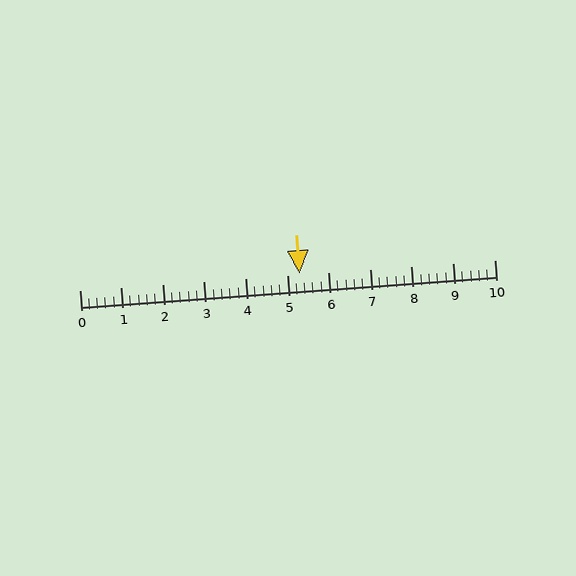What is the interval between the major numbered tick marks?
The major tick marks are spaced 1 units apart.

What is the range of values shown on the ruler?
The ruler shows values from 0 to 10.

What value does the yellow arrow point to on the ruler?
The yellow arrow points to approximately 5.3.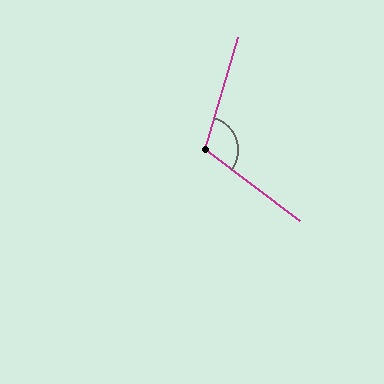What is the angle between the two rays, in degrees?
Approximately 110 degrees.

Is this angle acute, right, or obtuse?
It is obtuse.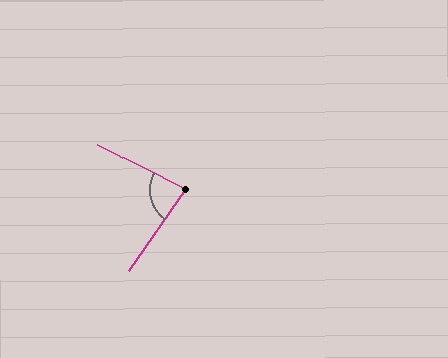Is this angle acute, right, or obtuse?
It is acute.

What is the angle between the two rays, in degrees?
Approximately 82 degrees.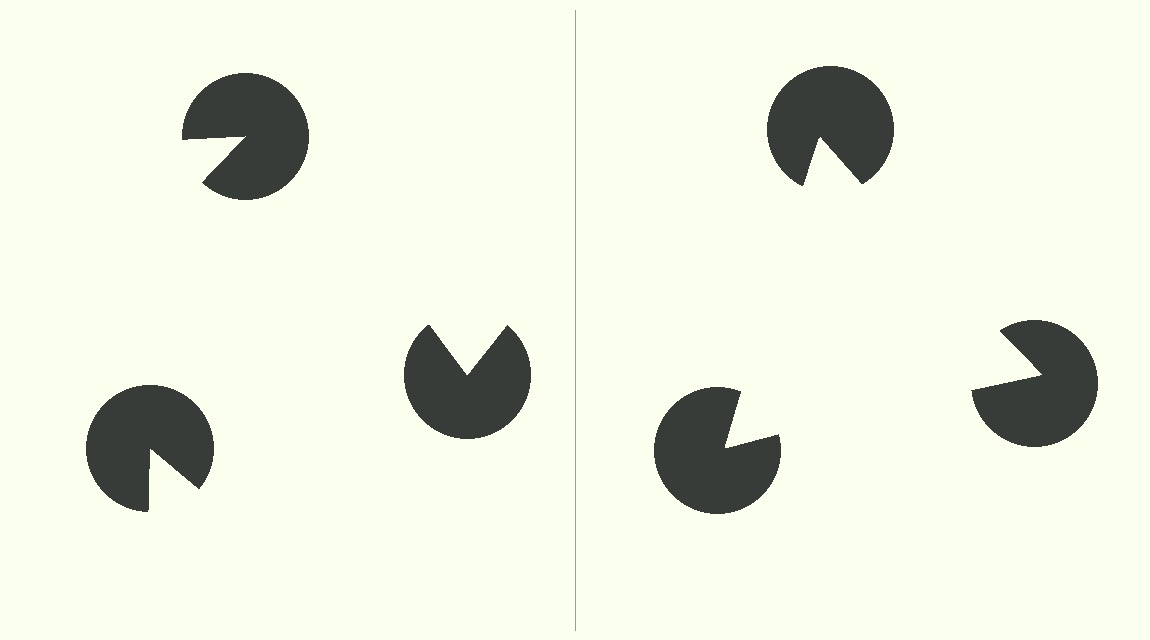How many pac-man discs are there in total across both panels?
6 — 3 on each side.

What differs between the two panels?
The pac-man discs are positioned identically on both sides; only the wedge orientations differ. On the right they align to a triangle; on the left they are misaligned.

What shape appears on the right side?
An illusory triangle.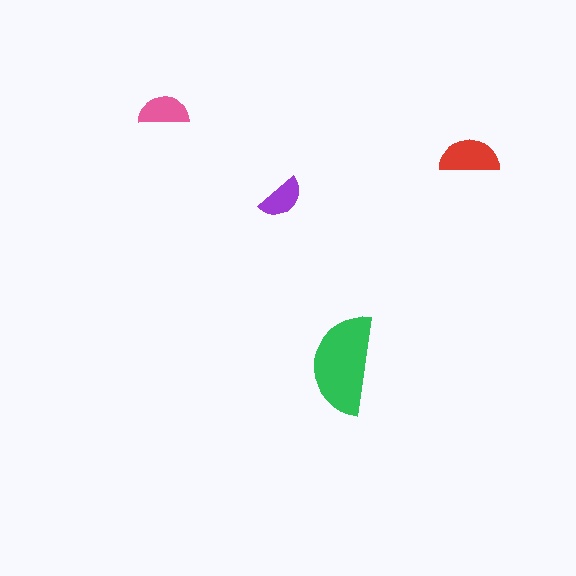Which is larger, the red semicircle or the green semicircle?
The green one.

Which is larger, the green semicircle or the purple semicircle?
The green one.